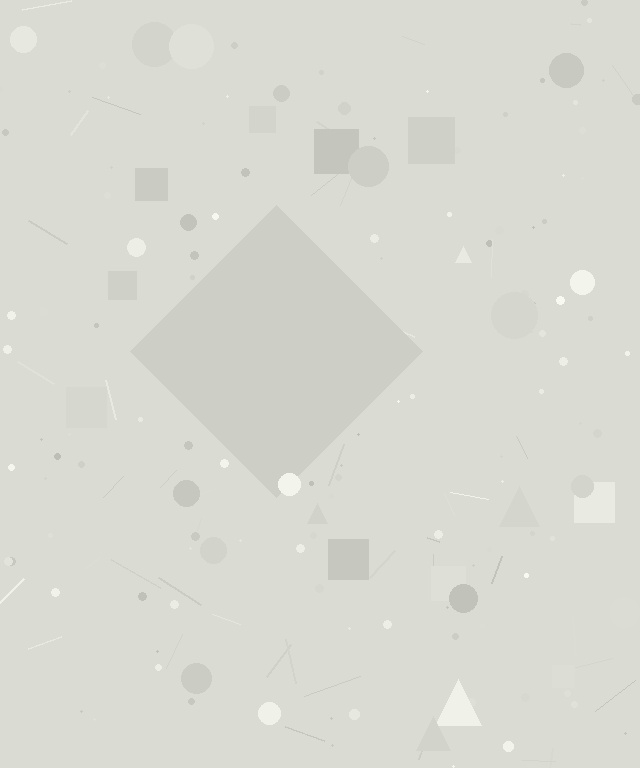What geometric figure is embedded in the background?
A diamond is embedded in the background.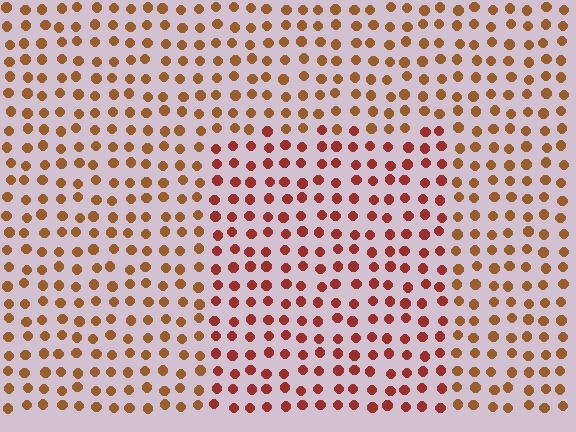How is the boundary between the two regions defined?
The boundary is defined purely by a slight shift in hue (about 25 degrees). Spacing, size, and orientation are identical on both sides.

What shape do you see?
I see a rectangle.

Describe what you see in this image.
The image is filled with small brown elements in a uniform arrangement. A rectangle-shaped region is visible where the elements are tinted to a slightly different hue, forming a subtle color boundary.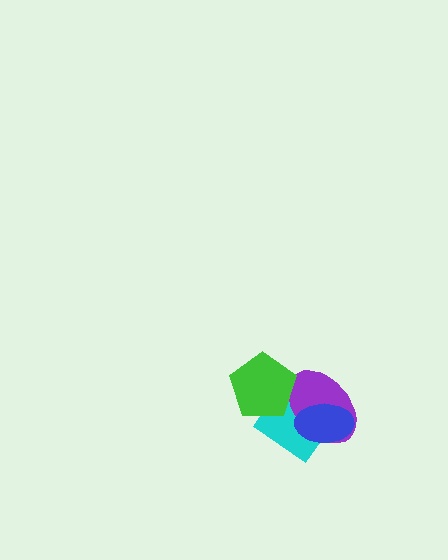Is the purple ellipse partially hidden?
Yes, it is partially covered by another shape.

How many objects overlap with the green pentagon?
2 objects overlap with the green pentagon.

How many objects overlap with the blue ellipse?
2 objects overlap with the blue ellipse.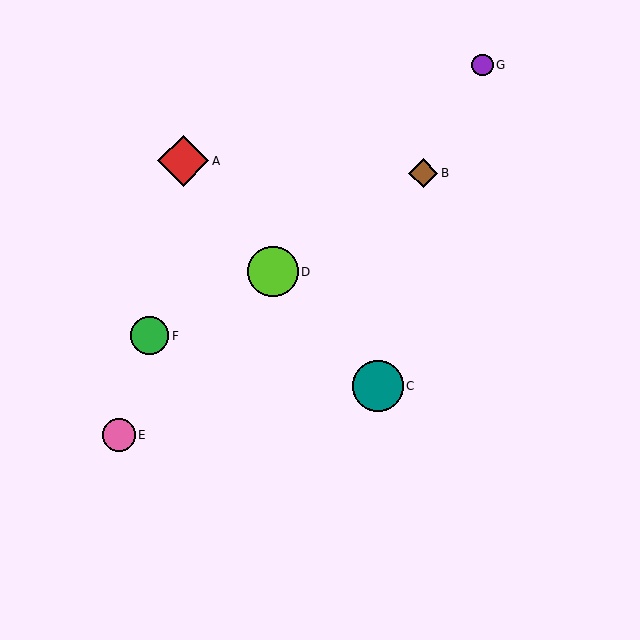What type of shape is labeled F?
Shape F is a green circle.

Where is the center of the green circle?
The center of the green circle is at (150, 336).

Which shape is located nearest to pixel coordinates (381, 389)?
The teal circle (labeled C) at (378, 386) is nearest to that location.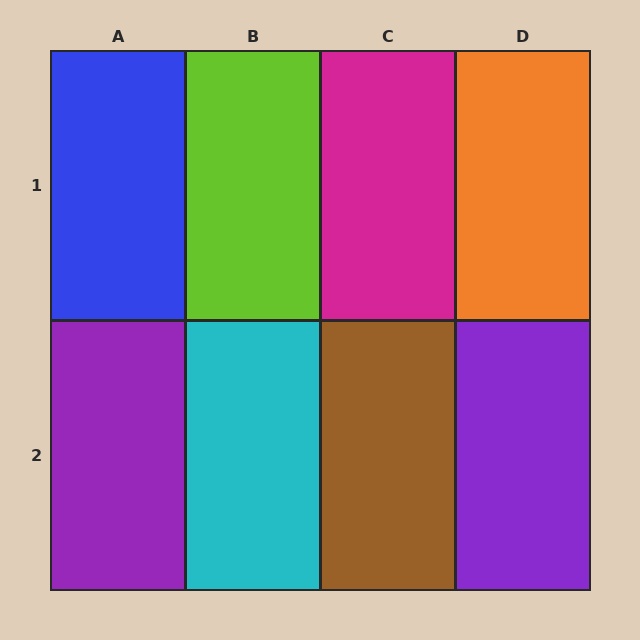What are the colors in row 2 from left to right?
Purple, cyan, brown, purple.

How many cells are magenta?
1 cell is magenta.